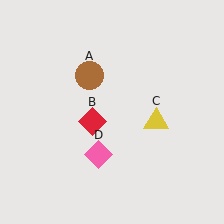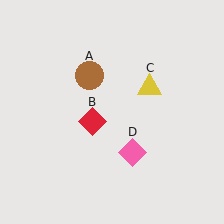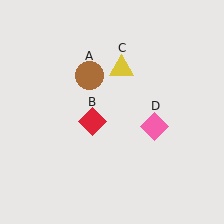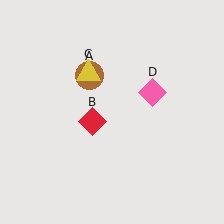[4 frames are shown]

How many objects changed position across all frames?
2 objects changed position: yellow triangle (object C), pink diamond (object D).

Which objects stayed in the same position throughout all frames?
Brown circle (object A) and red diamond (object B) remained stationary.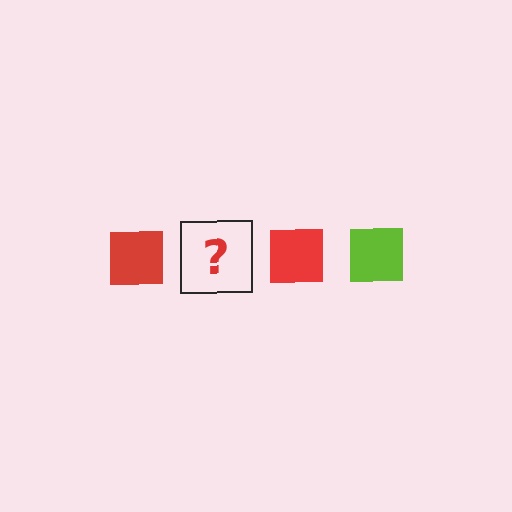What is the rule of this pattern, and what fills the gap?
The rule is that the pattern cycles through red, lime squares. The gap should be filled with a lime square.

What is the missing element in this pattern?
The missing element is a lime square.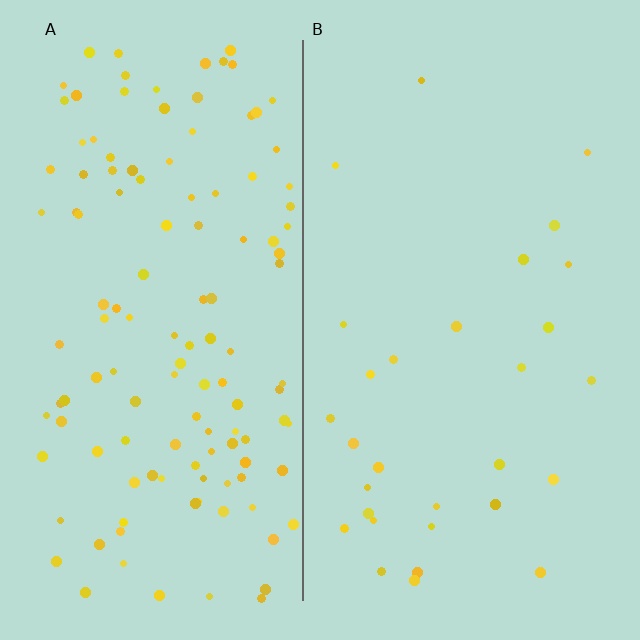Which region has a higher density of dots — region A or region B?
A (the left).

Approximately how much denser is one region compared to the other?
Approximately 4.2× — region A over region B.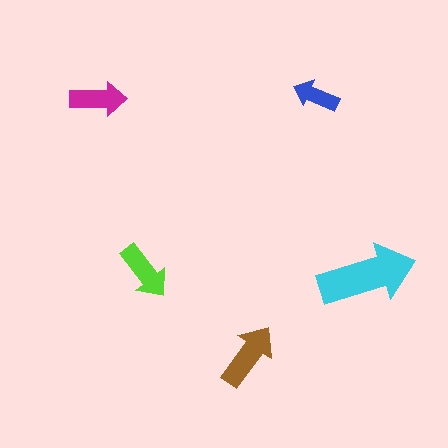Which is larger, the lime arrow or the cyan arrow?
The cyan one.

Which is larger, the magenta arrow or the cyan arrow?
The cyan one.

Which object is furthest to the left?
The magenta arrow is leftmost.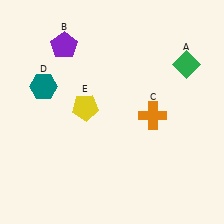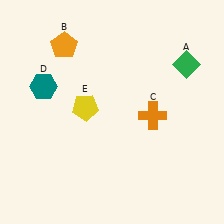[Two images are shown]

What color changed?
The pentagon (B) changed from purple in Image 1 to orange in Image 2.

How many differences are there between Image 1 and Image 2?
There is 1 difference between the two images.